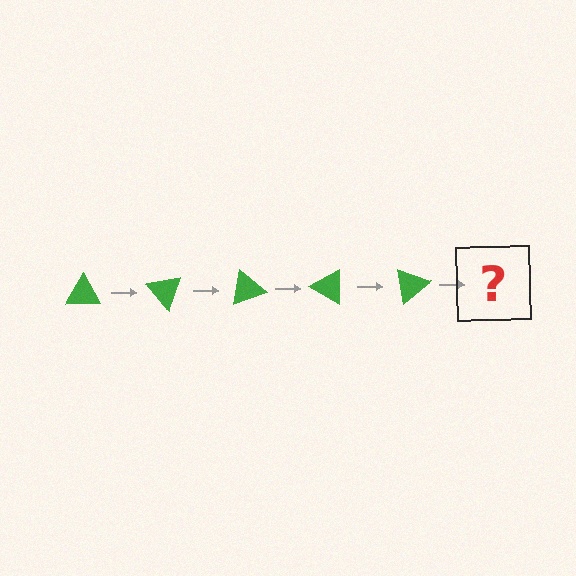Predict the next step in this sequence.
The next step is a green triangle rotated 250 degrees.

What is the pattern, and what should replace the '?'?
The pattern is that the triangle rotates 50 degrees each step. The '?' should be a green triangle rotated 250 degrees.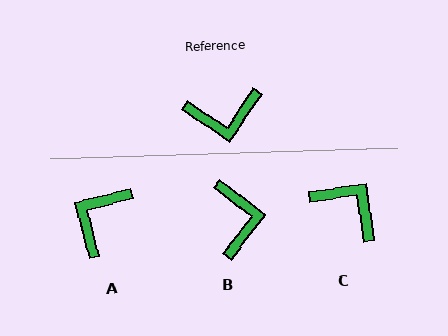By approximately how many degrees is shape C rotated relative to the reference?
Approximately 133 degrees counter-clockwise.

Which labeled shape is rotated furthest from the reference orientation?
C, about 133 degrees away.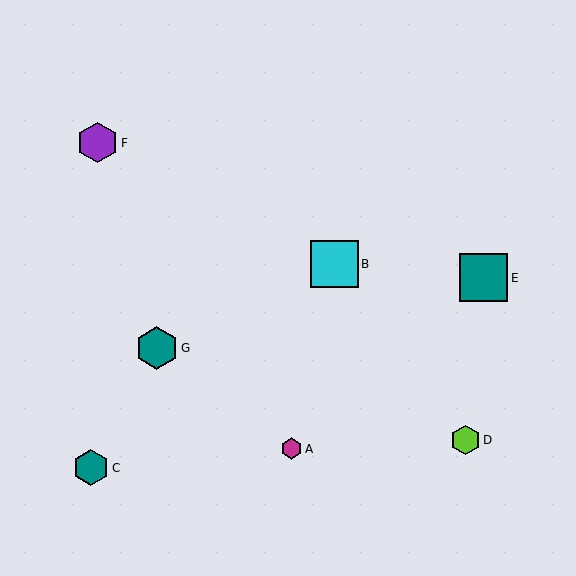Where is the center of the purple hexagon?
The center of the purple hexagon is at (97, 143).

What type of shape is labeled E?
Shape E is a teal square.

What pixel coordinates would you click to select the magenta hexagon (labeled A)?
Click at (292, 449) to select the magenta hexagon A.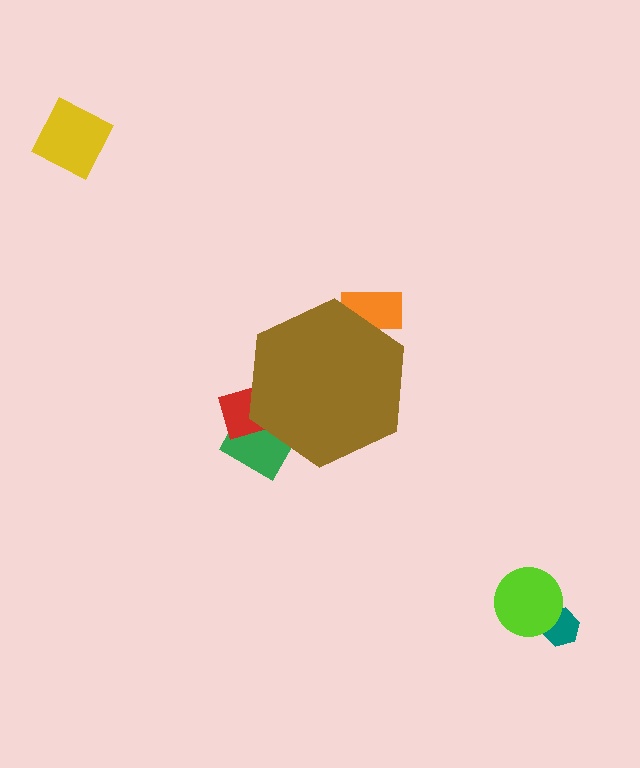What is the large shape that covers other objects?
A brown hexagon.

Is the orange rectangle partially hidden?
Yes, the orange rectangle is partially hidden behind the brown hexagon.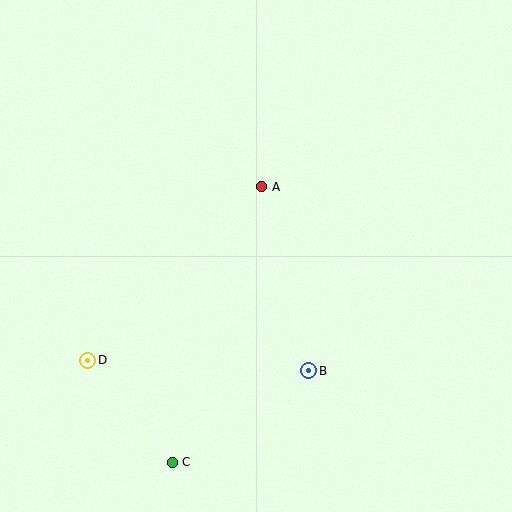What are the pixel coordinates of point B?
Point B is at (309, 371).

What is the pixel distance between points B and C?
The distance between B and C is 164 pixels.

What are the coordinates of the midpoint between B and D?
The midpoint between B and D is at (198, 365).